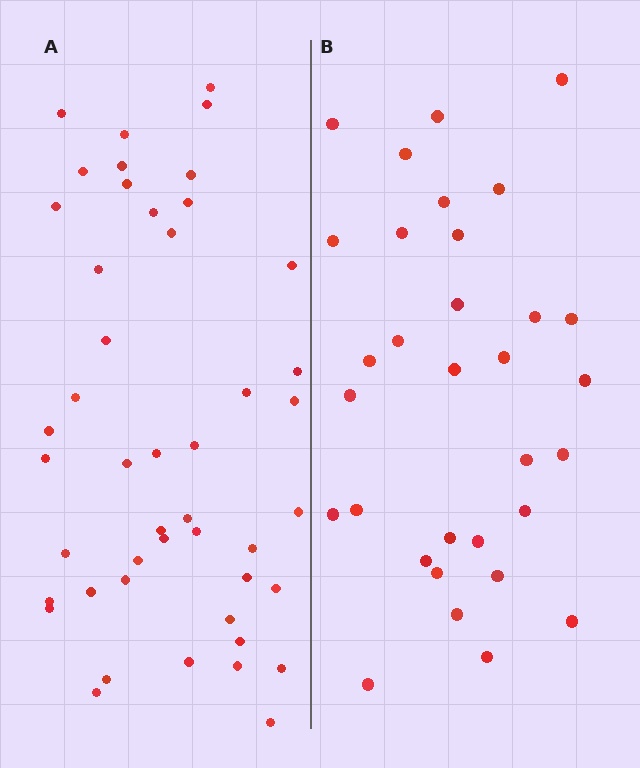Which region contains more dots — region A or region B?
Region A (the left region) has more dots.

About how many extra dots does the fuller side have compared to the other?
Region A has approximately 15 more dots than region B.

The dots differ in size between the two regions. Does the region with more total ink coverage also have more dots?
No. Region B has more total ink coverage because its dots are larger, but region A actually contains more individual dots. Total area can be misleading — the number of items is what matters here.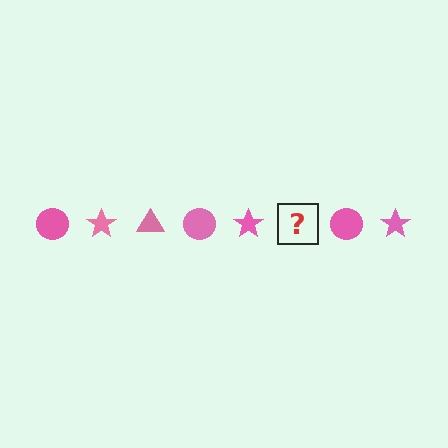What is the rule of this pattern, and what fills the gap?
The rule is that the pattern cycles through circle, star, triangle shapes in pink. The gap should be filled with a pink triangle.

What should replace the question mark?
The question mark should be replaced with a pink triangle.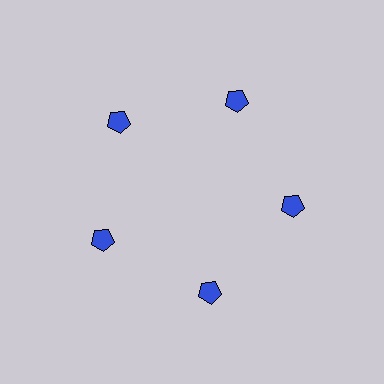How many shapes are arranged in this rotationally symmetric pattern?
There are 5 shapes, arranged in 5 groups of 1.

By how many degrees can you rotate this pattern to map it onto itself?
The pattern maps onto itself every 72 degrees of rotation.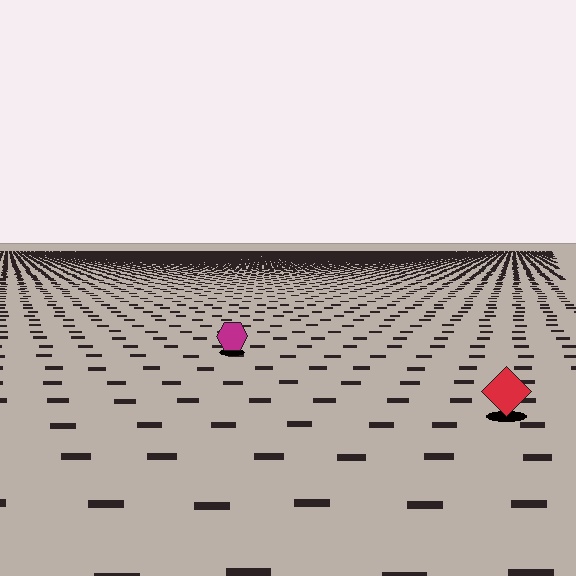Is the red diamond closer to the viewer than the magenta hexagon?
Yes. The red diamond is closer — you can tell from the texture gradient: the ground texture is coarser near it.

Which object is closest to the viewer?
The red diamond is closest. The texture marks near it are larger and more spread out.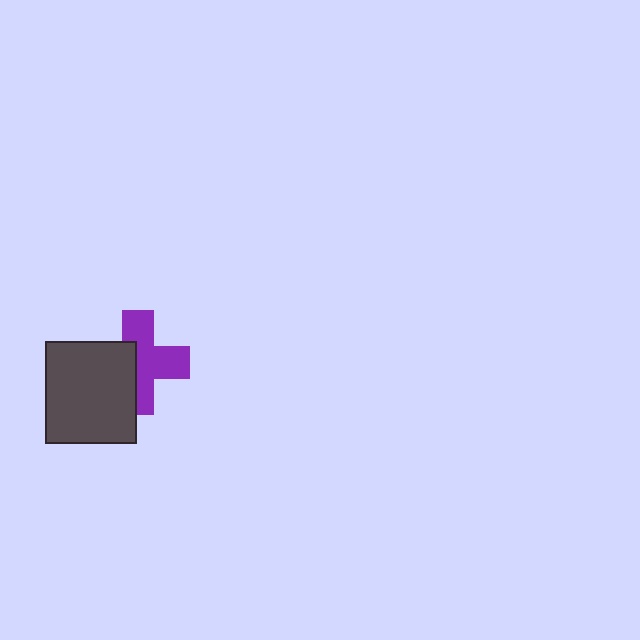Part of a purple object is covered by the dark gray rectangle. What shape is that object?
It is a cross.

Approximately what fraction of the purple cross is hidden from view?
Roughly 41% of the purple cross is hidden behind the dark gray rectangle.